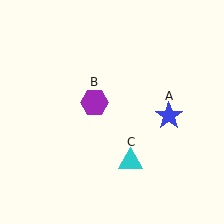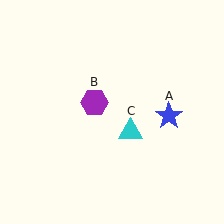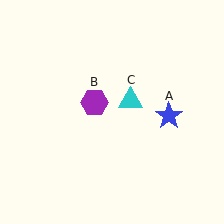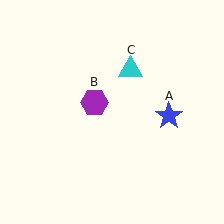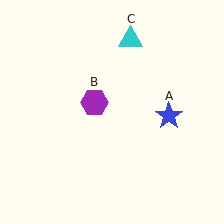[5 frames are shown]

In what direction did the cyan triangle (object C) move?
The cyan triangle (object C) moved up.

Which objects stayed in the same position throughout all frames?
Blue star (object A) and purple hexagon (object B) remained stationary.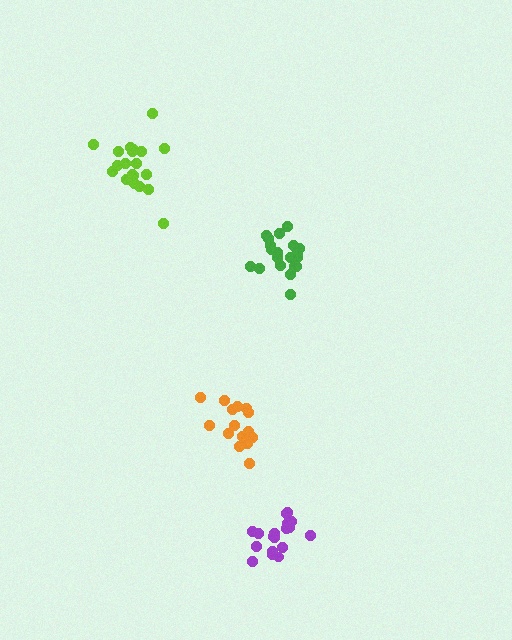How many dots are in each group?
Group 1: 15 dots, Group 2: 20 dots, Group 3: 20 dots, Group 4: 18 dots (73 total).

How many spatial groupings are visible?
There are 4 spatial groupings.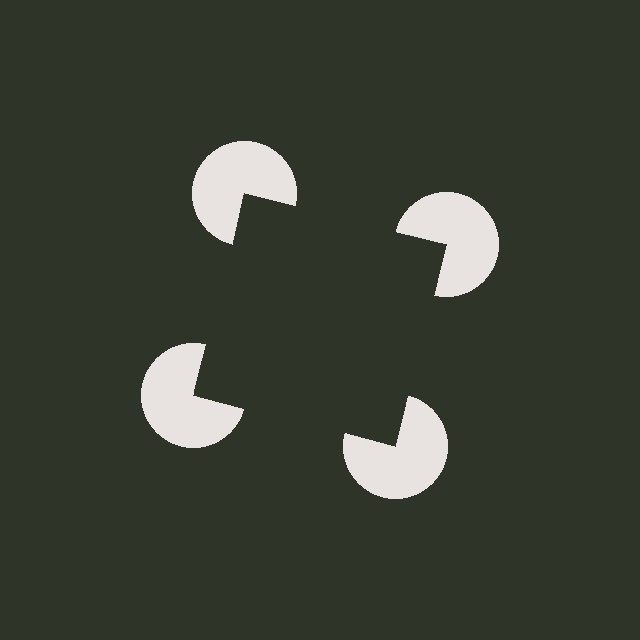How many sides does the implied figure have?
4 sides.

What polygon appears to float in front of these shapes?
An illusory square — its edges are inferred from the aligned wedge cuts in the pac-man discs, not physically drawn.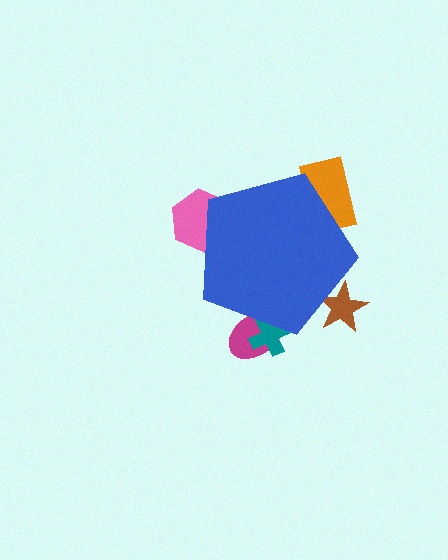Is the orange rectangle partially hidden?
Yes, the orange rectangle is partially hidden behind the blue pentagon.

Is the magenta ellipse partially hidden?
Yes, the magenta ellipse is partially hidden behind the blue pentagon.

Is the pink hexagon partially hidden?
Yes, the pink hexagon is partially hidden behind the blue pentagon.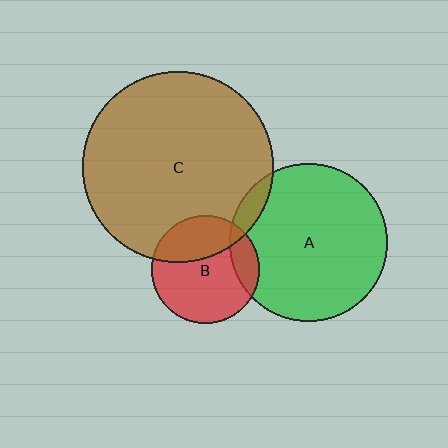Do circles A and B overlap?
Yes.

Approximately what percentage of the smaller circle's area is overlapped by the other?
Approximately 15%.